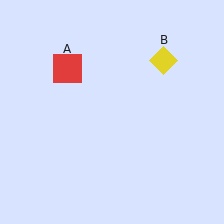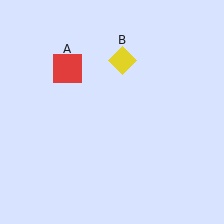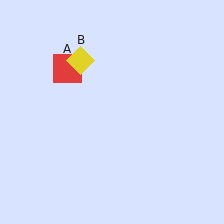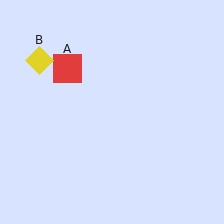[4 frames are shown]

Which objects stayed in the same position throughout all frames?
Red square (object A) remained stationary.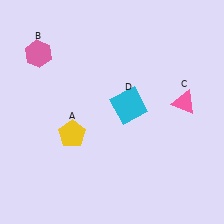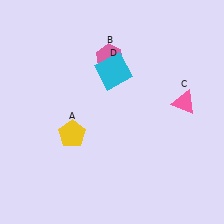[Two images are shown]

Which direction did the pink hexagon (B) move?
The pink hexagon (B) moved right.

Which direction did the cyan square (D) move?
The cyan square (D) moved up.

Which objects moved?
The objects that moved are: the pink hexagon (B), the cyan square (D).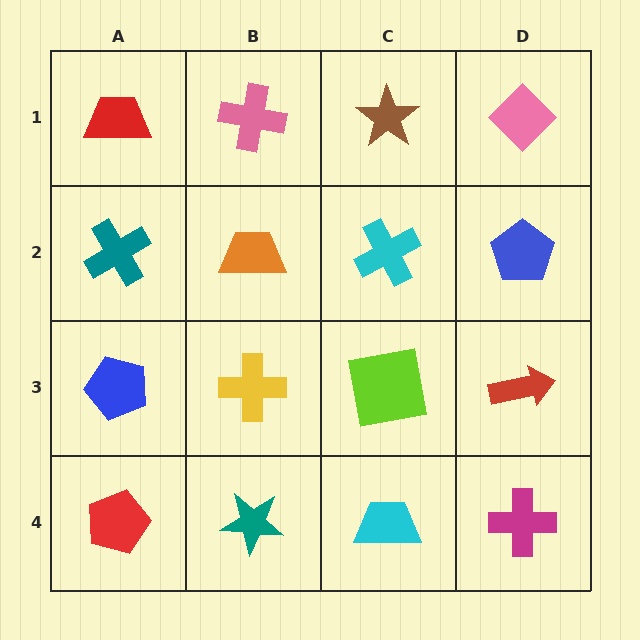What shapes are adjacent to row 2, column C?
A brown star (row 1, column C), a lime square (row 3, column C), an orange trapezoid (row 2, column B), a blue pentagon (row 2, column D).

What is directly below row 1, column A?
A teal cross.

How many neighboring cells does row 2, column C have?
4.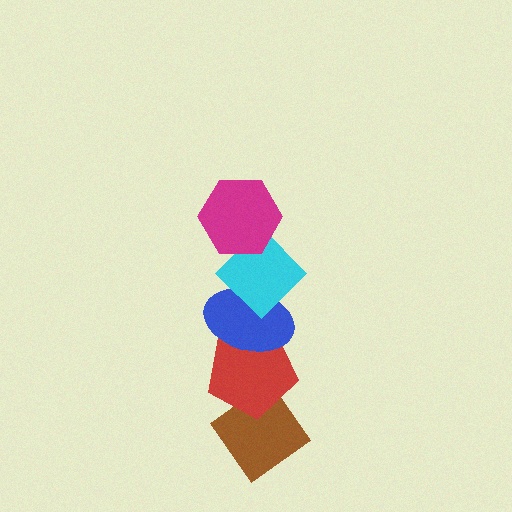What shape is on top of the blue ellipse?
The cyan diamond is on top of the blue ellipse.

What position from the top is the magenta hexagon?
The magenta hexagon is 1st from the top.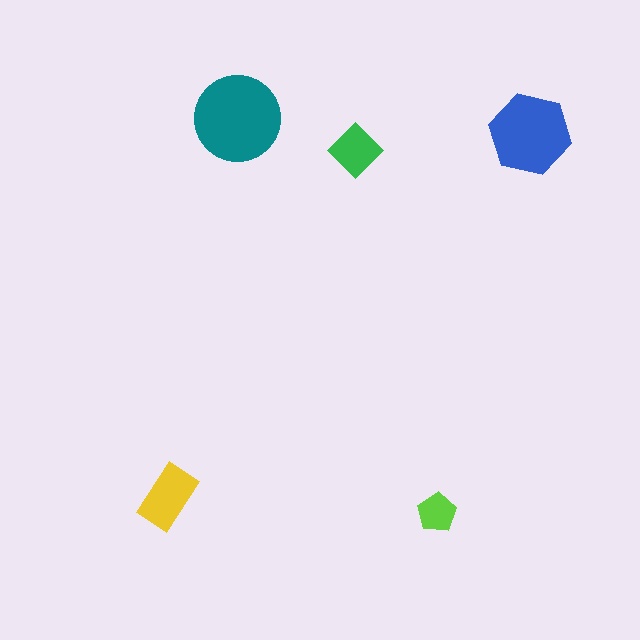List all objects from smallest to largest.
The lime pentagon, the green diamond, the yellow rectangle, the blue hexagon, the teal circle.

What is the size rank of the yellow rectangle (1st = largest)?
3rd.